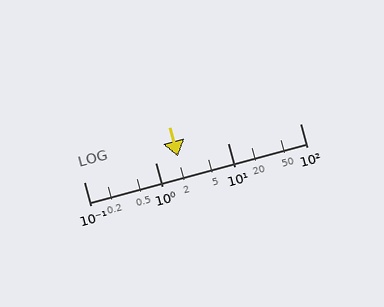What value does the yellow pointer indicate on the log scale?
The pointer indicates approximately 2.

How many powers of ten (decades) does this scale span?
The scale spans 3 decades, from 0.1 to 100.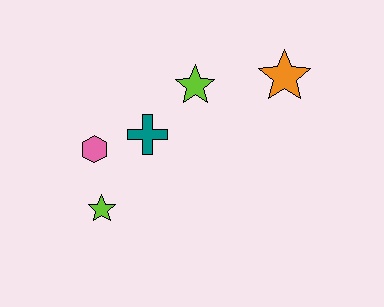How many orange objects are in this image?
There is 1 orange object.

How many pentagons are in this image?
There are no pentagons.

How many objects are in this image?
There are 5 objects.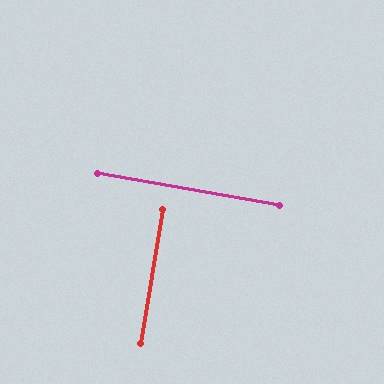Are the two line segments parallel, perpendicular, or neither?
Perpendicular — they meet at approximately 89°.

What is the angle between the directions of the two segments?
Approximately 89 degrees.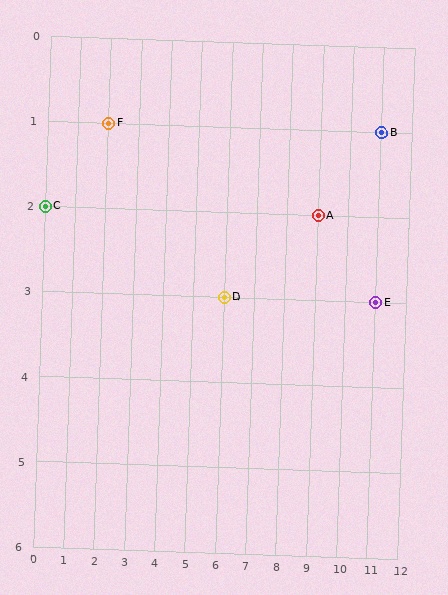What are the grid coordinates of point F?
Point F is at grid coordinates (2, 1).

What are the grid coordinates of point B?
Point B is at grid coordinates (11, 1).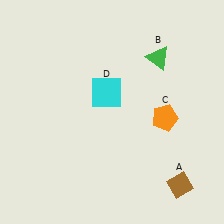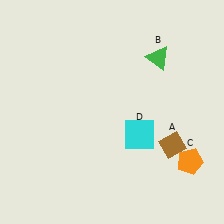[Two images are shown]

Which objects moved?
The objects that moved are: the brown diamond (A), the orange pentagon (C), the cyan square (D).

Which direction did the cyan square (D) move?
The cyan square (D) moved down.